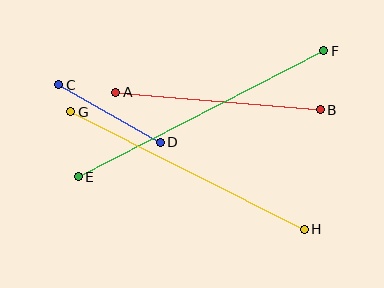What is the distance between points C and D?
The distance is approximately 117 pixels.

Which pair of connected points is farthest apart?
Points E and F are farthest apart.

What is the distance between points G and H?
The distance is approximately 261 pixels.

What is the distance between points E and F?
The distance is approximately 276 pixels.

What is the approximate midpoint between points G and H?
The midpoint is at approximately (188, 171) pixels.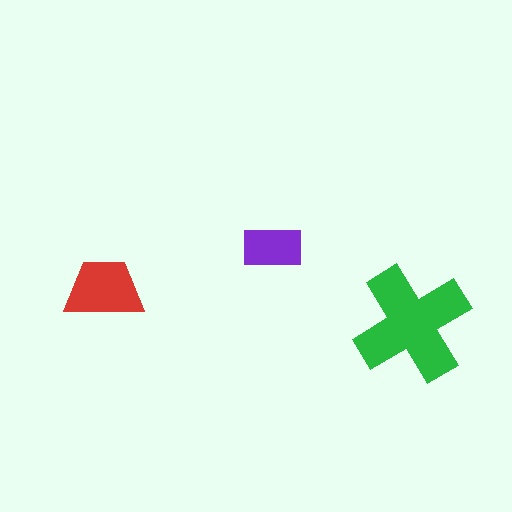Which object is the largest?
The green cross.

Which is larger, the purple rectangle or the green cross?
The green cross.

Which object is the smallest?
The purple rectangle.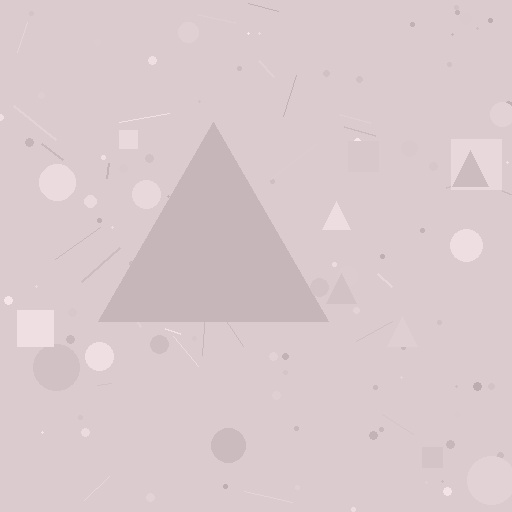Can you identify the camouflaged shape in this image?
The camouflaged shape is a triangle.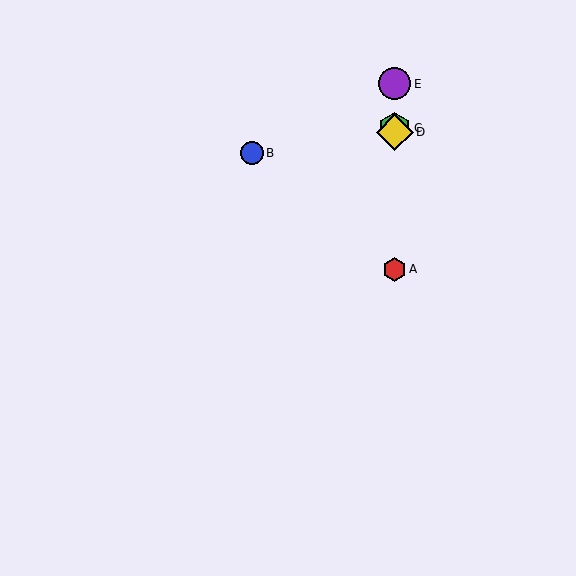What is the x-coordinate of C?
Object C is at x≈395.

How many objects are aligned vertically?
4 objects (A, C, D, E) are aligned vertically.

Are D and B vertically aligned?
No, D is at x≈395 and B is at x≈252.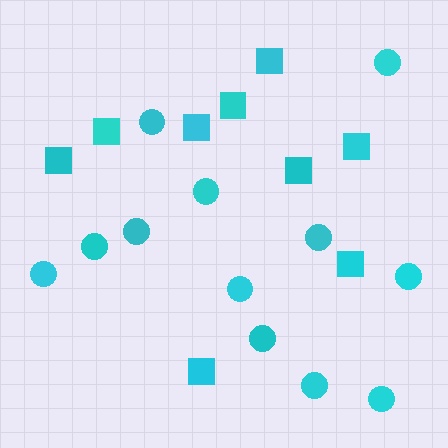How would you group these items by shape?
There are 2 groups: one group of squares (9) and one group of circles (12).